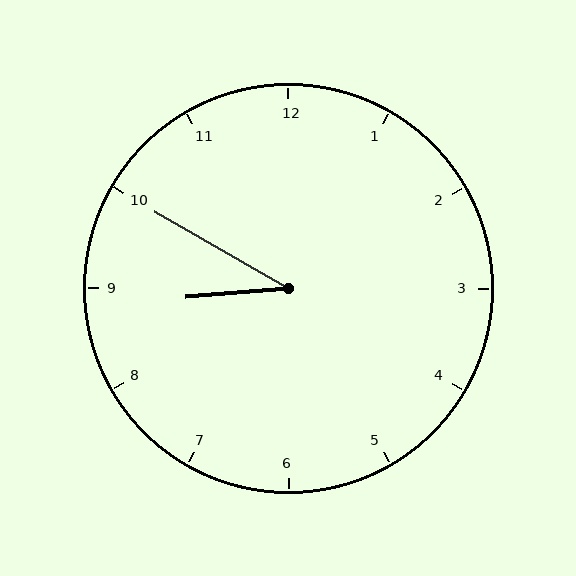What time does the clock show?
8:50.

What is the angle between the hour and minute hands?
Approximately 35 degrees.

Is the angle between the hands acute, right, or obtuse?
It is acute.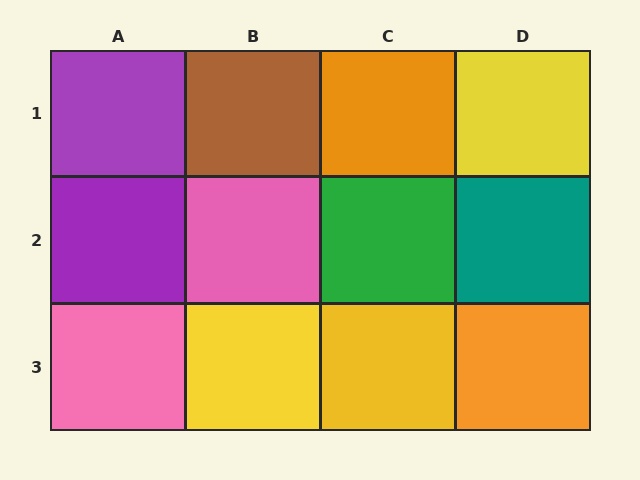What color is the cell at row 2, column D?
Teal.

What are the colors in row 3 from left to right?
Pink, yellow, yellow, orange.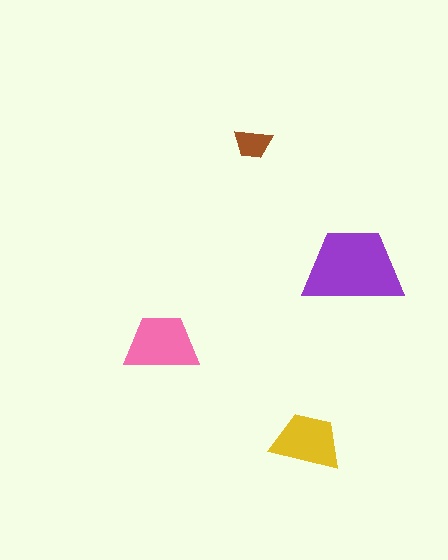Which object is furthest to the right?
The purple trapezoid is rightmost.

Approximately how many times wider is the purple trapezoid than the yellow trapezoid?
About 1.5 times wider.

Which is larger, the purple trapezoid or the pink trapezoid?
The purple one.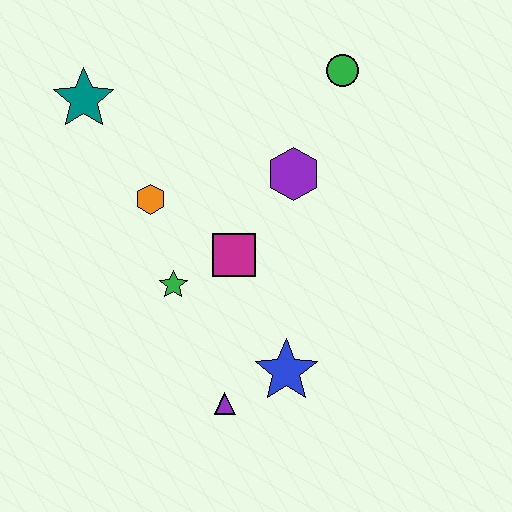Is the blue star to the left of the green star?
No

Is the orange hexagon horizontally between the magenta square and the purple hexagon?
No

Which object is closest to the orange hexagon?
The green star is closest to the orange hexagon.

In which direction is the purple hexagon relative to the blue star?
The purple hexagon is above the blue star.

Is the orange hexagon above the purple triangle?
Yes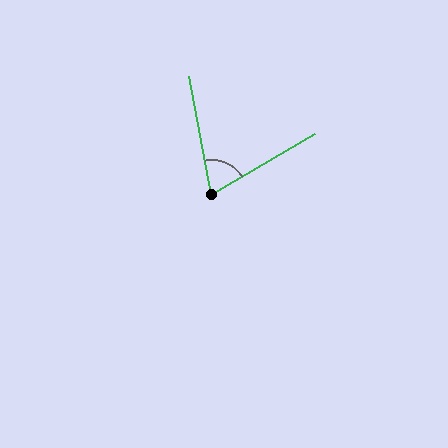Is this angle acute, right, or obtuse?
It is acute.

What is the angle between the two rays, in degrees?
Approximately 70 degrees.